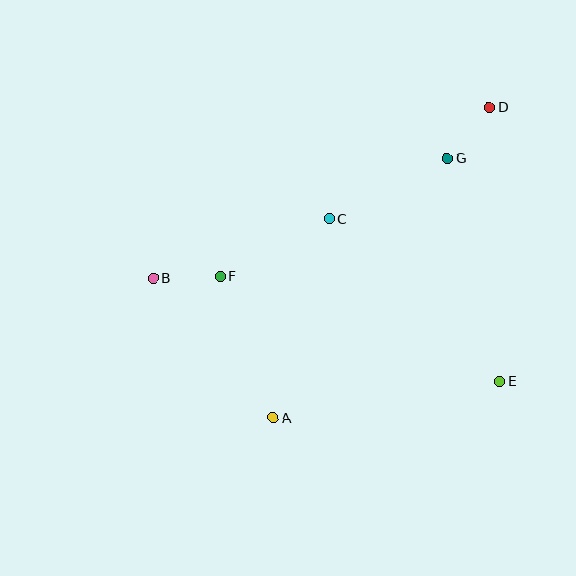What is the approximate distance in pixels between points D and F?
The distance between D and F is approximately 318 pixels.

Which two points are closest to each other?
Points D and G are closest to each other.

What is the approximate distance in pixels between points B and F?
The distance between B and F is approximately 67 pixels.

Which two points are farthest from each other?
Points A and D are farthest from each other.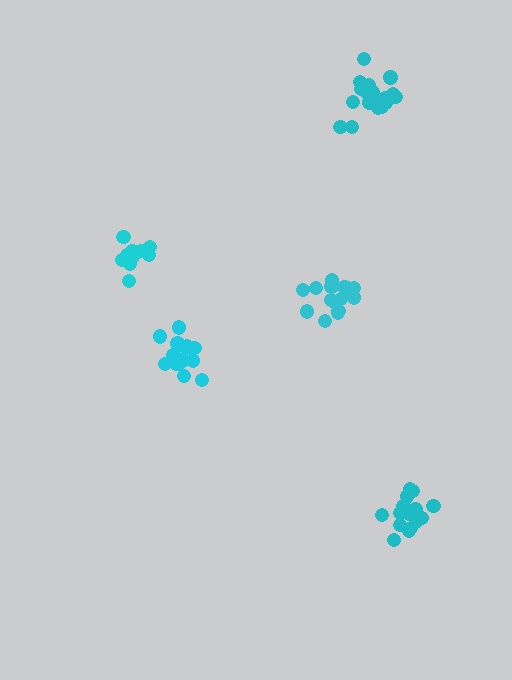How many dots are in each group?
Group 1: 19 dots, Group 2: 14 dots, Group 3: 15 dots, Group 4: 18 dots, Group 5: 15 dots (81 total).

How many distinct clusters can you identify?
There are 5 distinct clusters.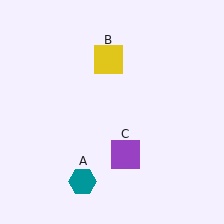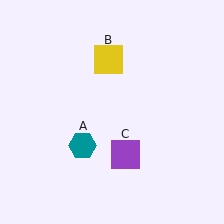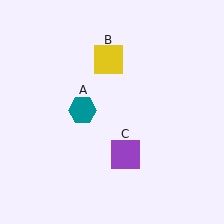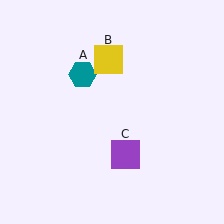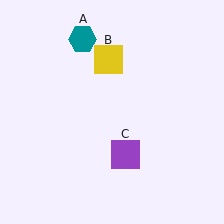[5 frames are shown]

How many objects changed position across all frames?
1 object changed position: teal hexagon (object A).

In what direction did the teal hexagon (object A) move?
The teal hexagon (object A) moved up.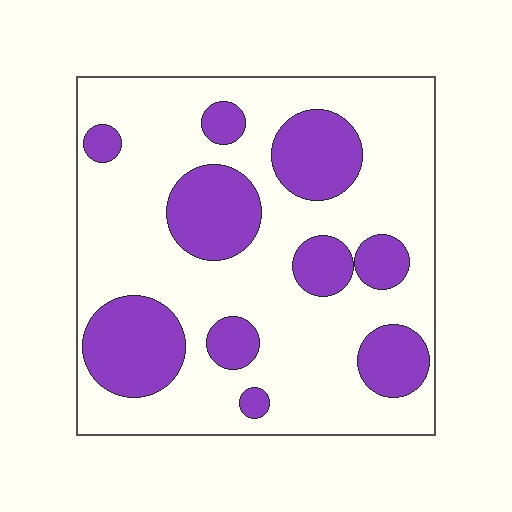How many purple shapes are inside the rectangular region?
10.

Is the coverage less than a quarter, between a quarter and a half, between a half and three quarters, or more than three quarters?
Between a quarter and a half.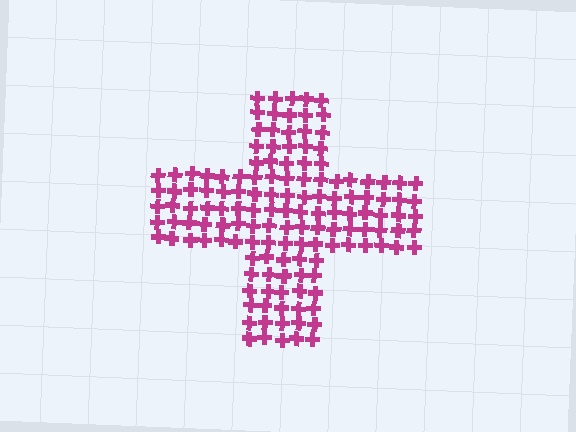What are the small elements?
The small elements are crosses.